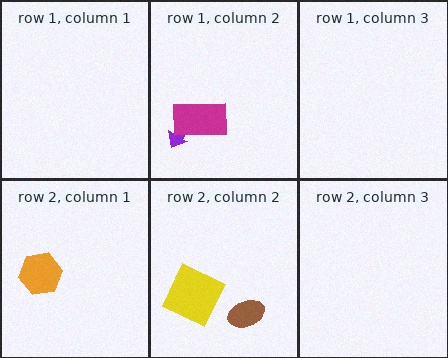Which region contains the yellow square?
The row 2, column 2 region.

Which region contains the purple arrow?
The row 1, column 2 region.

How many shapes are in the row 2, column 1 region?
1.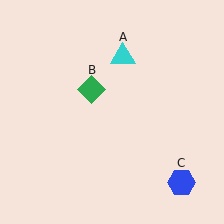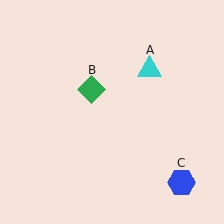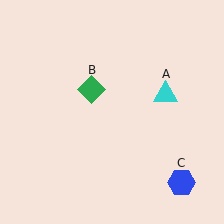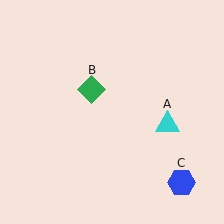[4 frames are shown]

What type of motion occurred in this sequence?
The cyan triangle (object A) rotated clockwise around the center of the scene.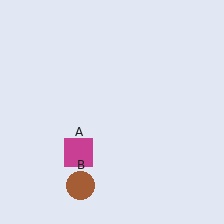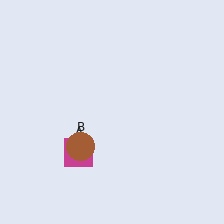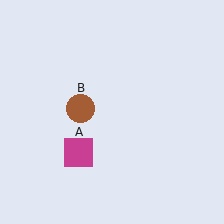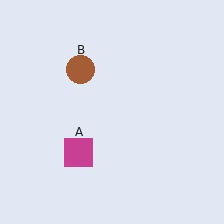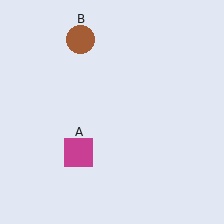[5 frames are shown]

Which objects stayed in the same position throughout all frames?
Magenta square (object A) remained stationary.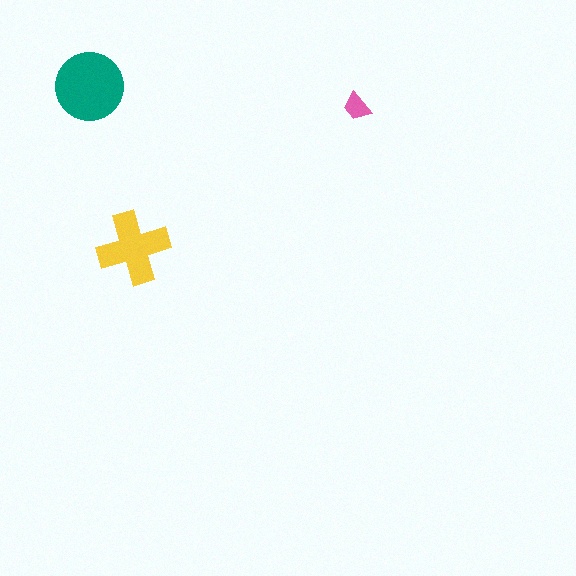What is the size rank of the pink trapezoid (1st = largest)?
3rd.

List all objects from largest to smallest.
The teal circle, the yellow cross, the pink trapezoid.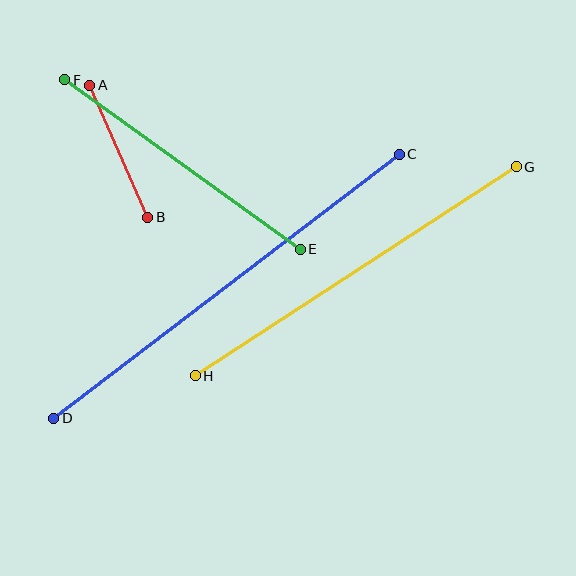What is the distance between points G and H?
The distance is approximately 383 pixels.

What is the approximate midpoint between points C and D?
The midpoint is at approximately (227, 286) pixels.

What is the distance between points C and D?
The distance is approximately 435 pixels.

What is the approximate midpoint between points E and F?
The midpoint is at approximately (182, 165) pixels.